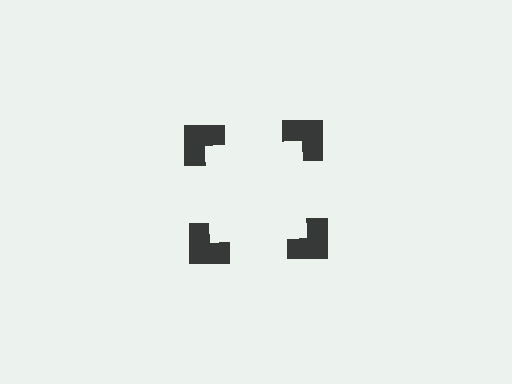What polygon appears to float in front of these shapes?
An illusory square — its edges are inferred from the aligned wedge cuts in the notched squares, not physically drawn.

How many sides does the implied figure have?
4 sides.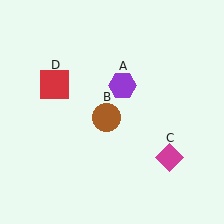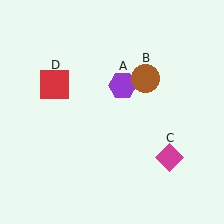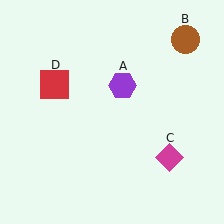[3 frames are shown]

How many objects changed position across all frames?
1 object changed position: brown circle (object B).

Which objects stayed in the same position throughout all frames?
Purple hexagon (object A) and magenta diamond (object C) and red square (object D) remained stationary.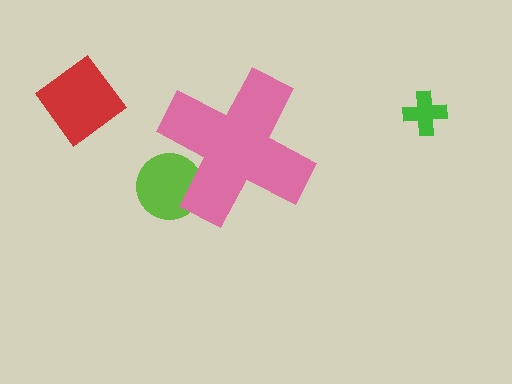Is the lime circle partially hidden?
Yes, the lime circle is partially hidden behind the pink cross.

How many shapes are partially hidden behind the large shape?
1 shape is partially hidden.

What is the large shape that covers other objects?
A pink cross.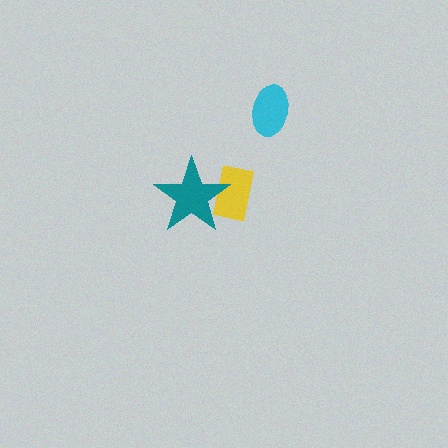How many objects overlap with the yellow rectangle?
1 object overlaps with the yellow rectangle.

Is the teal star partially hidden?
No, no other shape covers it.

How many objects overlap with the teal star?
1 object overlaps with the teal star.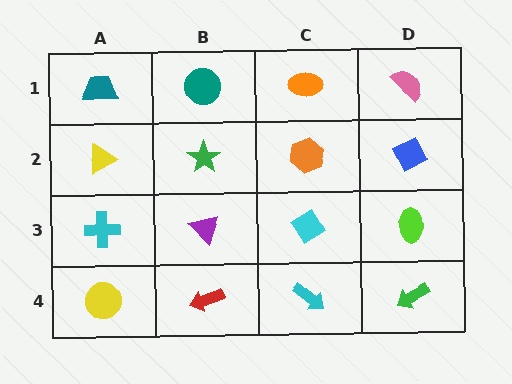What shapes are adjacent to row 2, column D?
A pink semicircle (row 1, column D), a lime ellipse (row 3, column D), an orange hexagon (row 2, column C).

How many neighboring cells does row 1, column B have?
3.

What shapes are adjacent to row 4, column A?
A cyan cross (row 3, column A), a red arrow (row 4, column B).